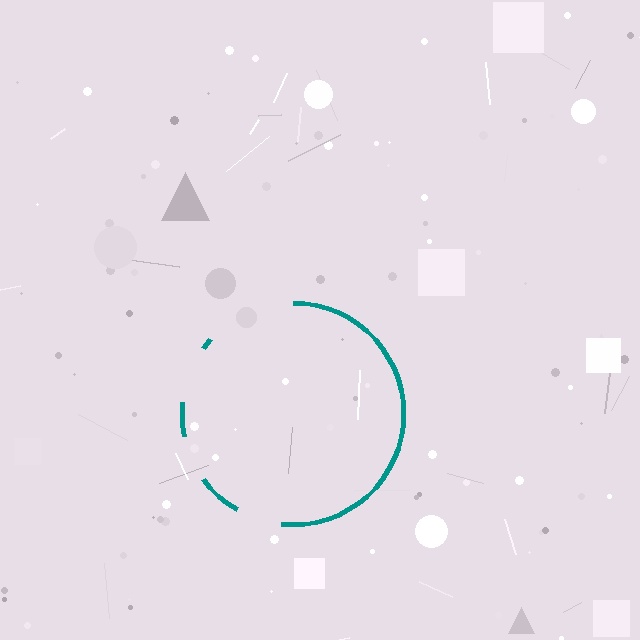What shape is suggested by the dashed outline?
The dashed outline suggests a circle.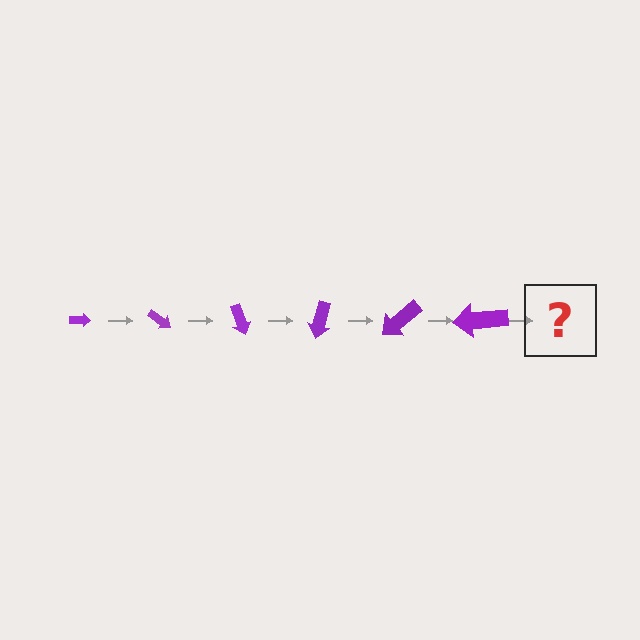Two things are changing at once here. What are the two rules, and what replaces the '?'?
The two rules are that the arrow grows larger each step and it rotates 35 degrees each step. The '?' should be an arrow, larger than the previous one and rotated 210 degrees from the start.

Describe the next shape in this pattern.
It should be an arrow, larger than the previous one and rotated 210 degrees from the start.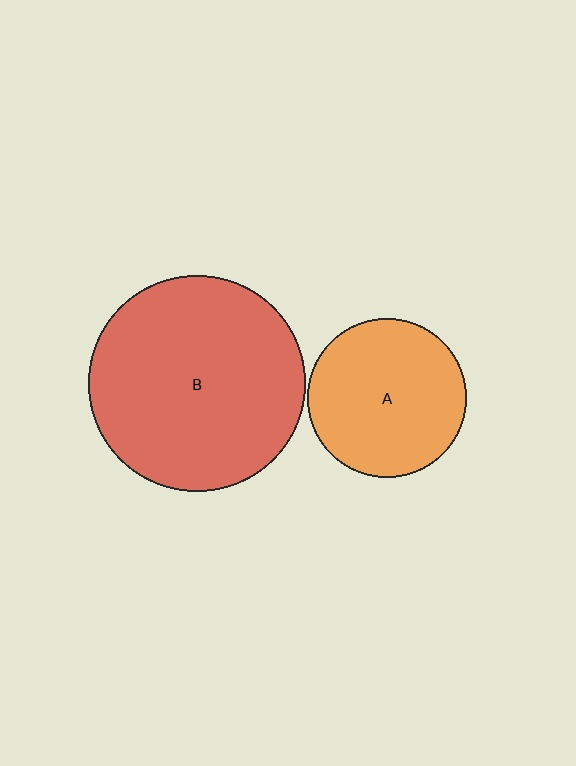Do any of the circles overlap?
No, none of the circles overlap.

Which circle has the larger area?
Circle B (red).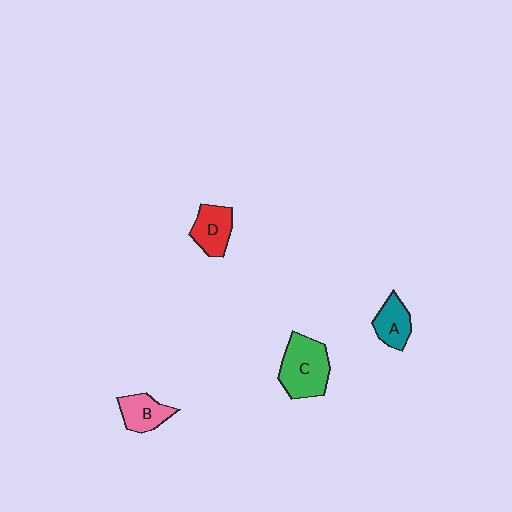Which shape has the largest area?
Shape C (green).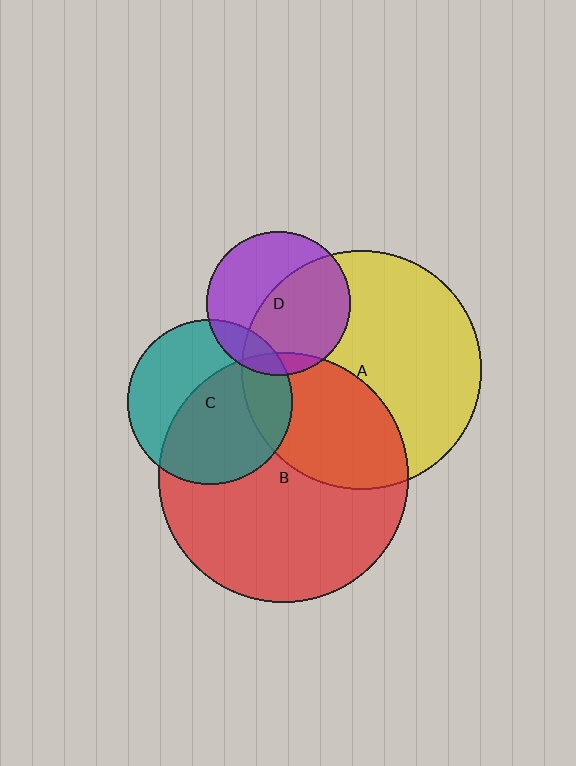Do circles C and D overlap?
Yes.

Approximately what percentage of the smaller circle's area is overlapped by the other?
Approximately 15%.